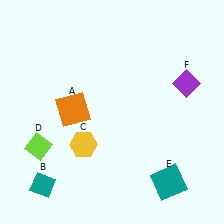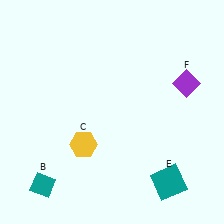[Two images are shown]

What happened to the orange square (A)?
The orange square (A) was removed in Image 2. It was in the top-left area of Image 1.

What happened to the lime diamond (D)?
The lime diamond (D) was removed in Image 2. It was in the bottom-left area of Image 1.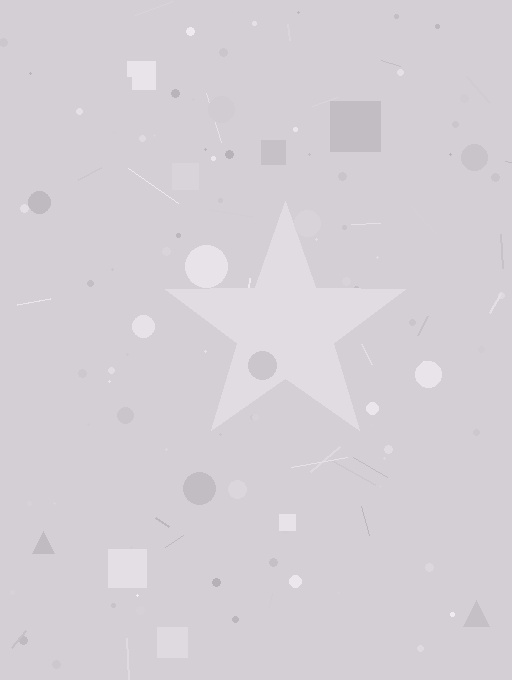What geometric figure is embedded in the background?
A star is embedded in the background.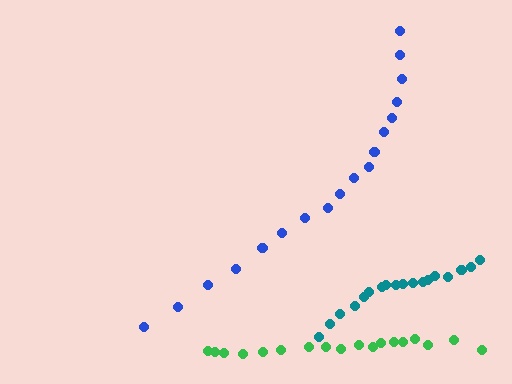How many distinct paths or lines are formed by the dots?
There are 3 distinct paths.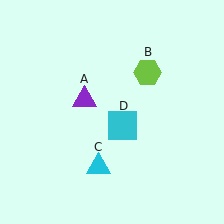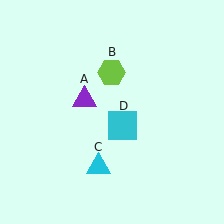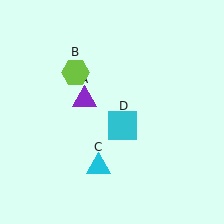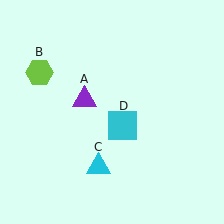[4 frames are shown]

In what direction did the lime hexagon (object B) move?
The lime hexagon (object B) moved left.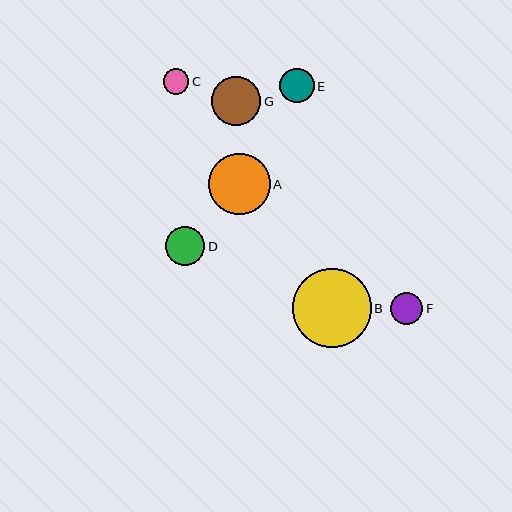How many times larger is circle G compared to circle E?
Circle G is approximately 1.4 times the size of circle E.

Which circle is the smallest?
Circle C is the smallest with a size of approximately 26 pixels.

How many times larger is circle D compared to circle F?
Circle D is approximately 1.2 times the size of circle F.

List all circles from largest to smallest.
From largest to smallest: B, A, G, D, E, F, C.